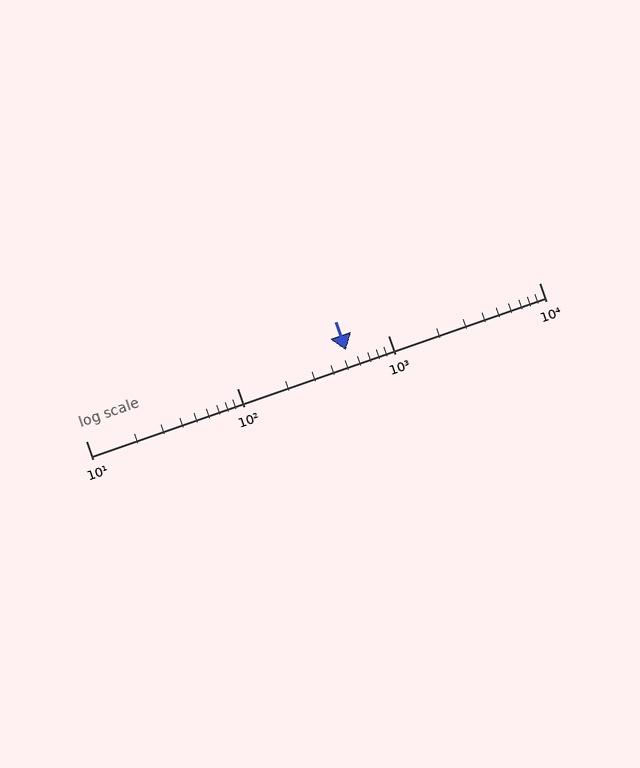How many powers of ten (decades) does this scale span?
The scale spans 3 decades, from 10 to 10000.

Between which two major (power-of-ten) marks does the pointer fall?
The pointer is between 100 and 1000.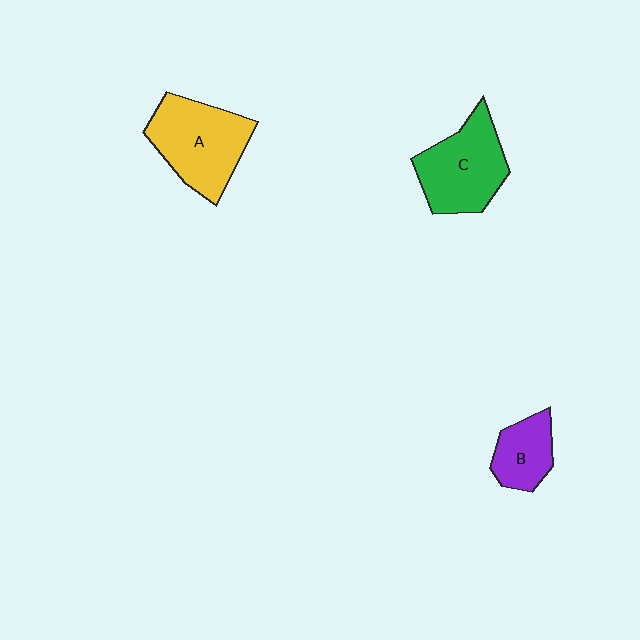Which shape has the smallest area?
Shape B (purple).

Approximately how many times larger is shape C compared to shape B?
Approximately 1.8 times.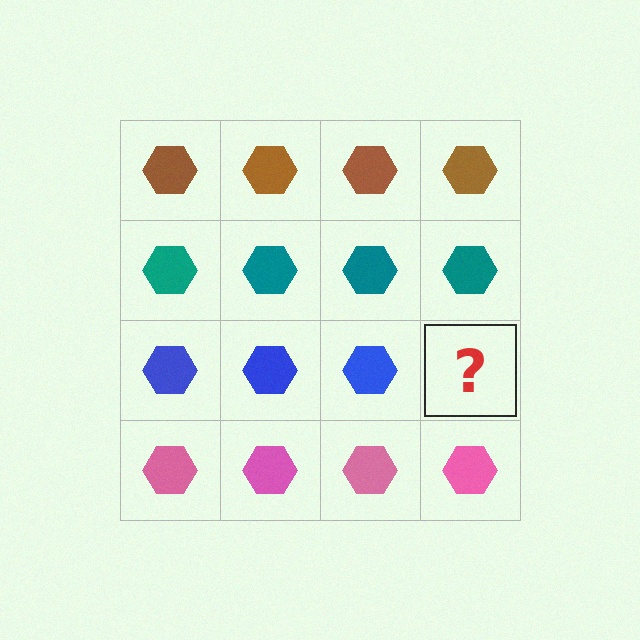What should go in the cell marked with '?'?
The missing cell should contain a blue hexagon.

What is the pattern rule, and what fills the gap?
The rule is that each row has a consistent color. The gap should be filled with a blue hexagon.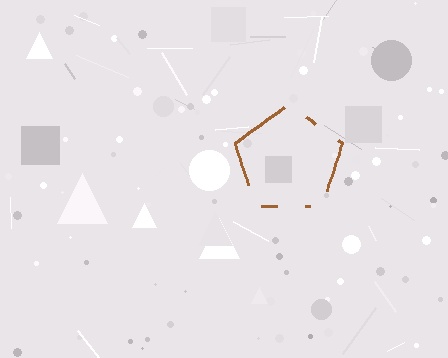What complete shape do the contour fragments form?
The contour fragments form a pentagon.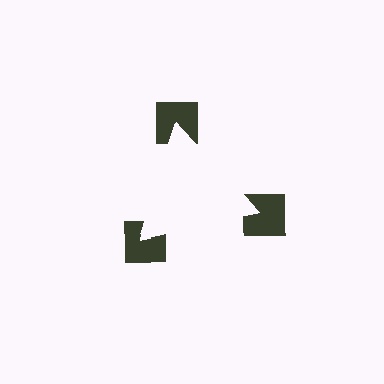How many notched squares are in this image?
There are 3 — one at each vertex of the illusory triangle.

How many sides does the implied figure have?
3 sides.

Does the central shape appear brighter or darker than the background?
It typically appears slightly brighter than the background, even though no actual brightness change is drawn.